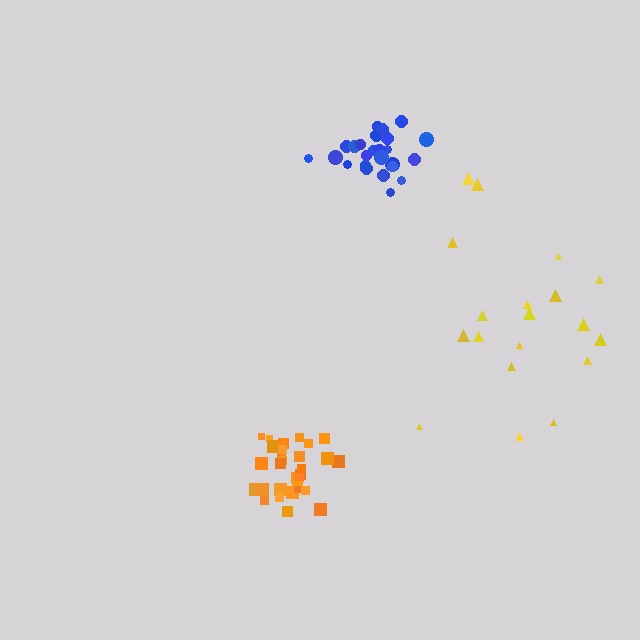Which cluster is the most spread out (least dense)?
Yellow.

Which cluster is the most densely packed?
Orange.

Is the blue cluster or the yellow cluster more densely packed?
Blue.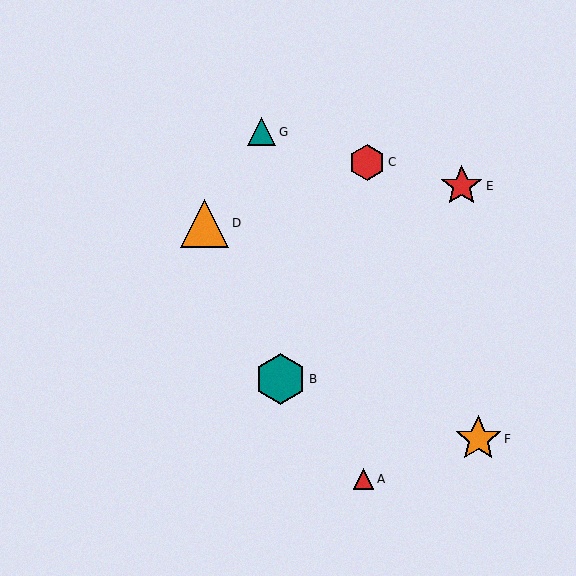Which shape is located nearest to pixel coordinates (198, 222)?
The orange triangle (labeled D) at (204, 223) is nearest to that location.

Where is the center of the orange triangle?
The center of the orange triangle is at (204, 223).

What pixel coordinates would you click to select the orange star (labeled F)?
Click at (478, 439) to select the orange star F.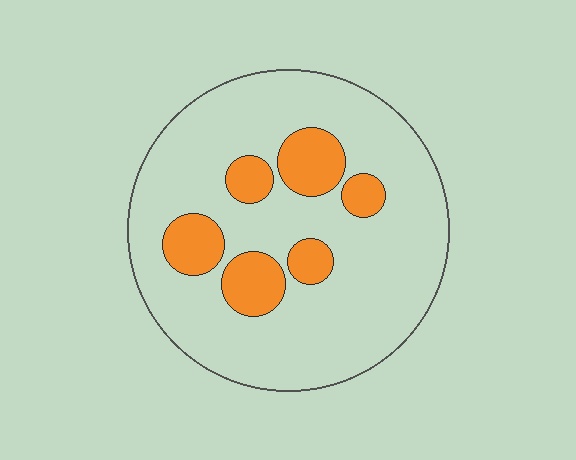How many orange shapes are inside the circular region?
6.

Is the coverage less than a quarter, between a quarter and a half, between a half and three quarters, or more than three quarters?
Less than a quarter.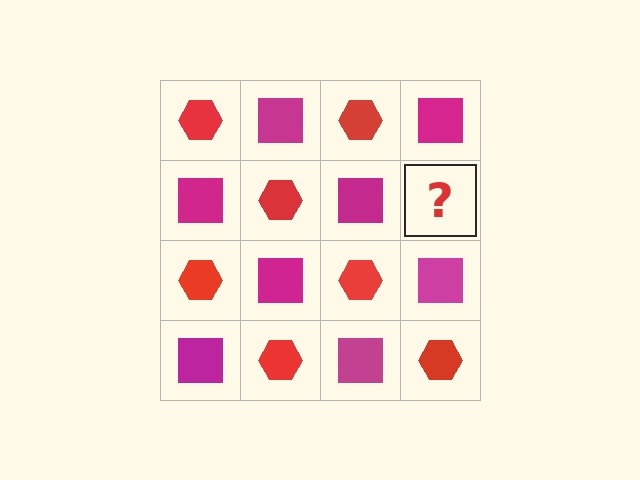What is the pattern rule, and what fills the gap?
The rule is that it alternates red hexagon and magenta square in a checkerboard pattern. The gap should be filled with a red hexagon.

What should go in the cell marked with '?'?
The missing cell should contain a red hexagon.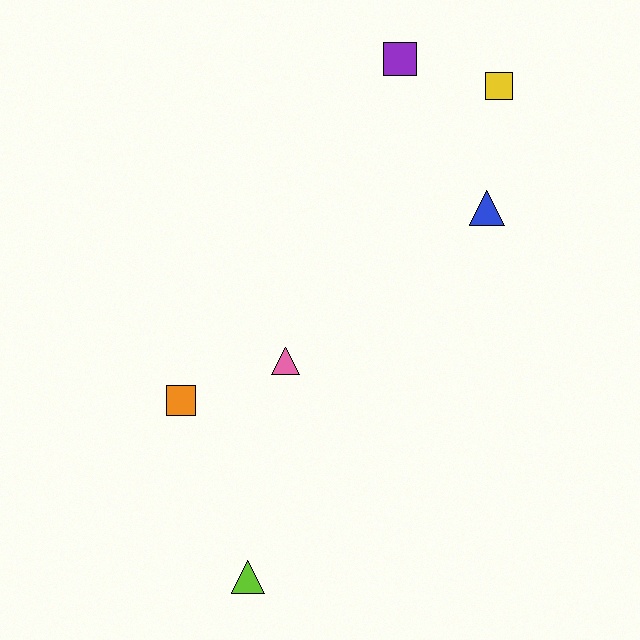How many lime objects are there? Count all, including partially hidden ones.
There is 1 lime object.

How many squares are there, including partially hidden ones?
There are 3 squares.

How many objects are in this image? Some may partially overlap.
There are 6 objects.